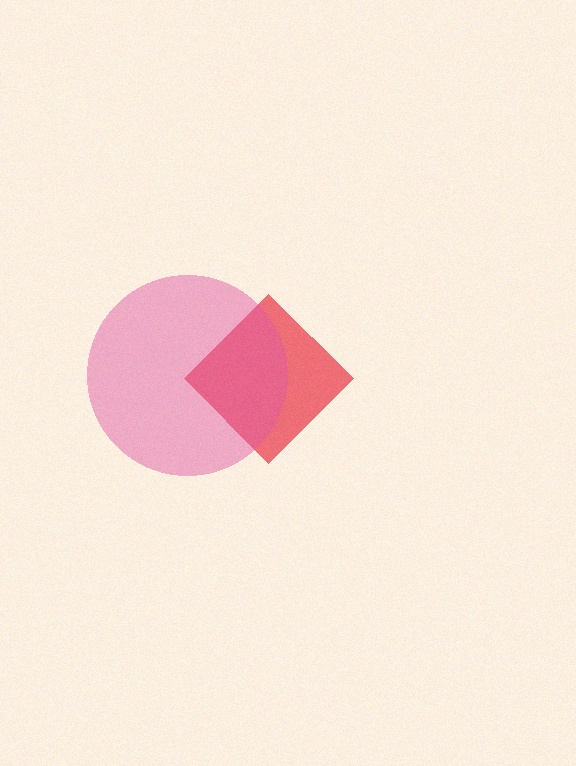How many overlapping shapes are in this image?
There are 2 overlapping shapes in the image.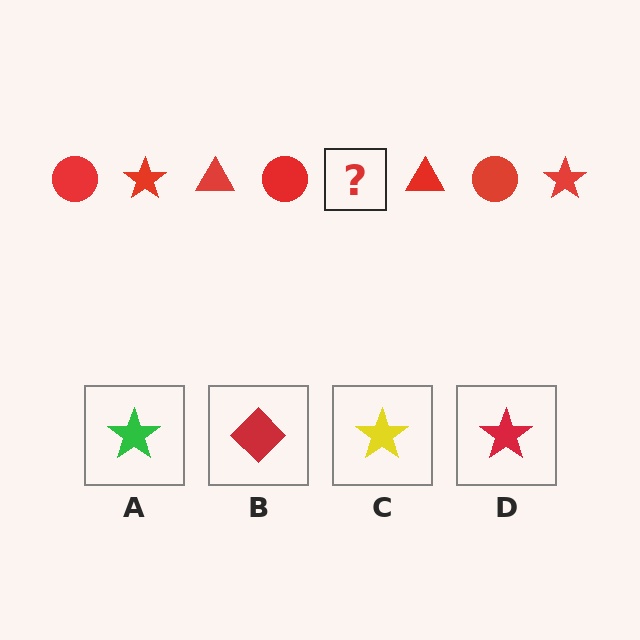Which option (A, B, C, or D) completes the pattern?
D.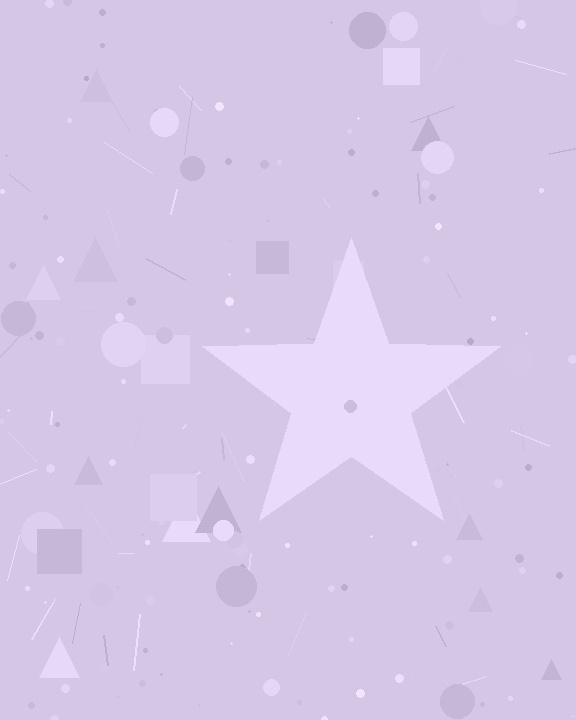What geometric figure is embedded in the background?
A star is embedded in the background.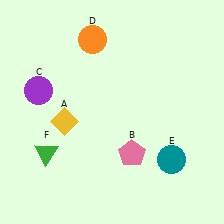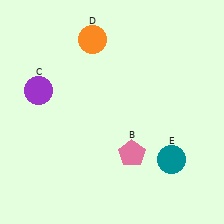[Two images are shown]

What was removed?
The green triangle (F), the yellow diamond (A) were removed in Image 2.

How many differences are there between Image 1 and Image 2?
There are 2 differences between the two images.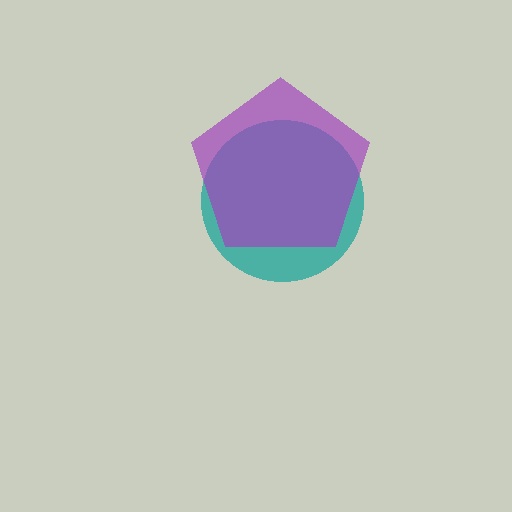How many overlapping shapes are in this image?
There are 2 overlapping shapes in the image.